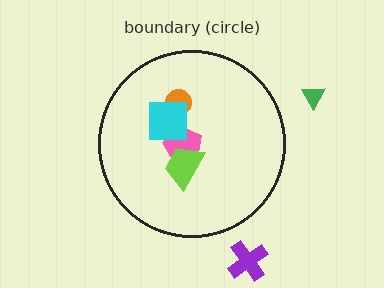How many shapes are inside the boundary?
4 inside, 2 outside.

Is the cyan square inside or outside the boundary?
Inside.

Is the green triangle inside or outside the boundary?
Outside.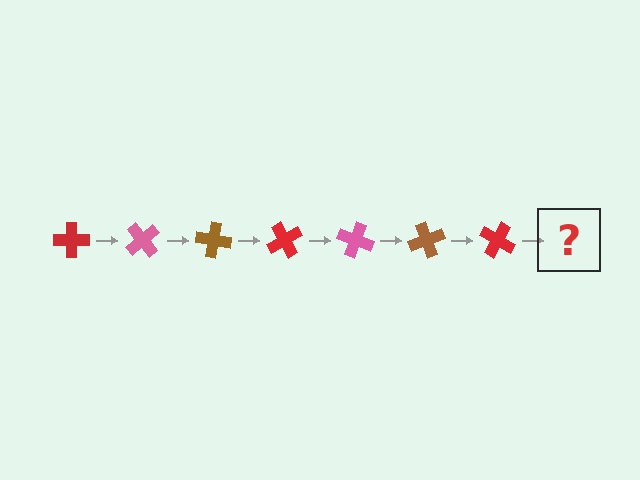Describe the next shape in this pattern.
It should be a pink cross, rotated 350 degrees from the start.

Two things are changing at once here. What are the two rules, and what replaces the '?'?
The two rules are that it rotates 50 degrees each step and the color cycles through red, pink, and brown. The '?' should be a pink cross, rotated 350 degrees from the start.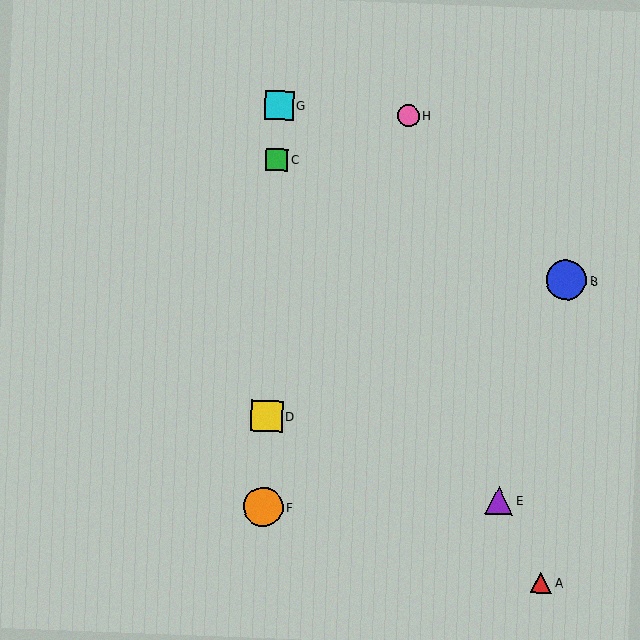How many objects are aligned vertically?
4 objects (C, D, F, G) are aligned vertically.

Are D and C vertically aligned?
Yes, both are at x≈267.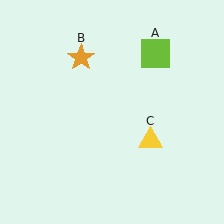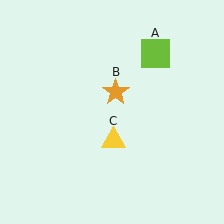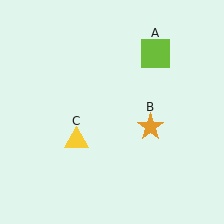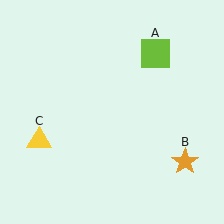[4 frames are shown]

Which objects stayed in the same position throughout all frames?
Lime square (object A) remained stationary.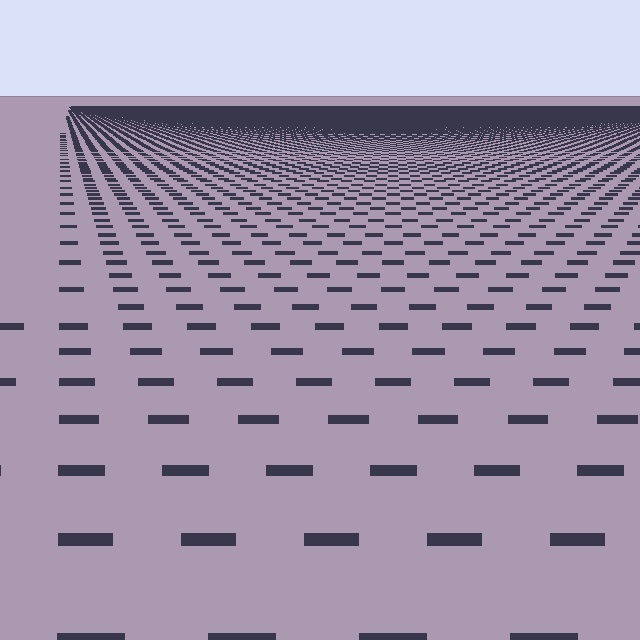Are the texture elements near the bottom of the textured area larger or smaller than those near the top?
Larger. Near the bottom, elements are closer to the viewer and appear at a bigger on-screen size.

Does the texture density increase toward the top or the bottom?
Density increases toward the top.